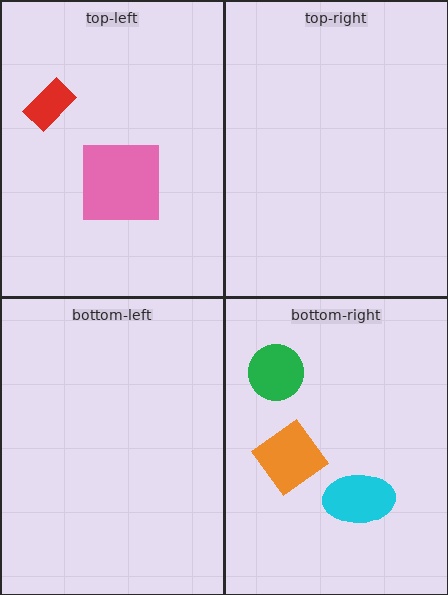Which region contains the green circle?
The bottom-right region.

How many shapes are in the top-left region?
2.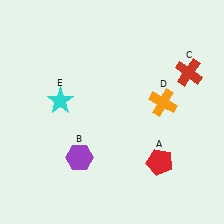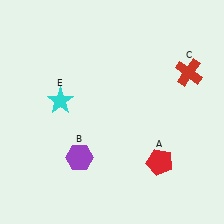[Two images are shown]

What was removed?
The orange cross (D) was removed in Image 2.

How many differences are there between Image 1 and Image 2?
There is 1 difference between the two images.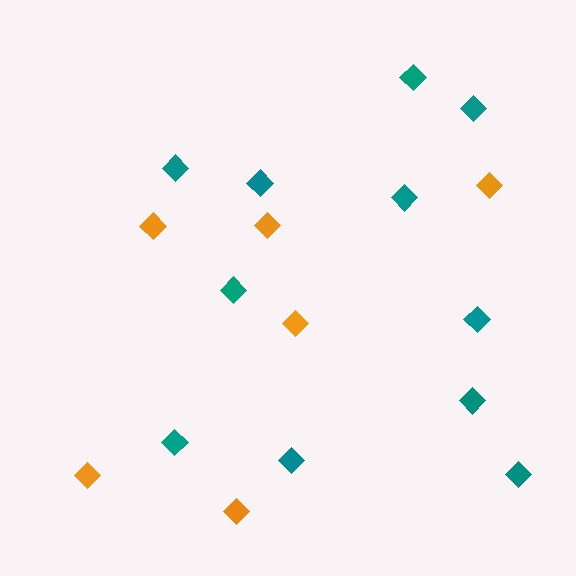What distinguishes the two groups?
There are 2 groups: one group of orange diamonds (6) and one group of teal diamonds (11).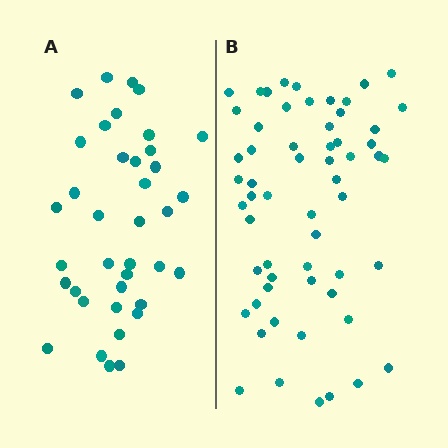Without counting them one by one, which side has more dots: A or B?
Region B (the right region) has more dots.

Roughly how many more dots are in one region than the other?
Region B has approximately 20 more dots than region A.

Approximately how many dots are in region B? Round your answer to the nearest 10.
About 60 dots. (The exact count is 59, which rounds to 60.)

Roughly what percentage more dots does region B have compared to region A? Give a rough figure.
About 55% more.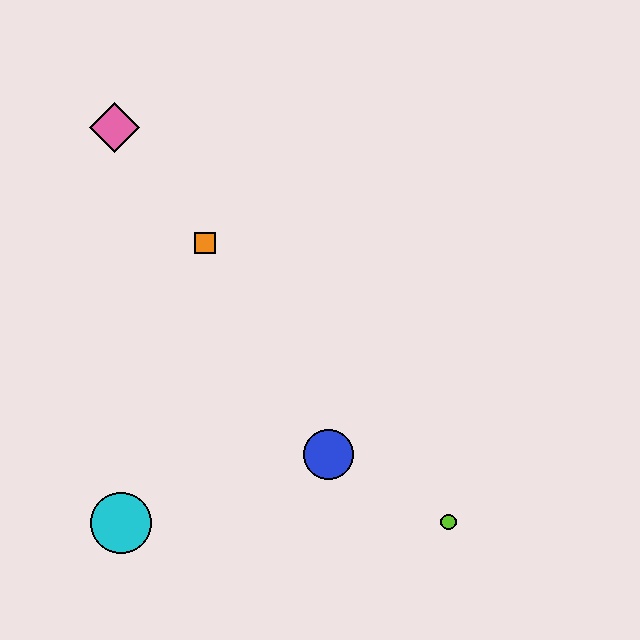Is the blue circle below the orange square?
Yes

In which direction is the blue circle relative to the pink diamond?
The blue circle is below the pink diamond.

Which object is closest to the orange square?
The pink diamond is closest to the orange square.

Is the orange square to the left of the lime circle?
Yes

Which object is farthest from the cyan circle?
The pink diamond is farthest from the cyan circle.